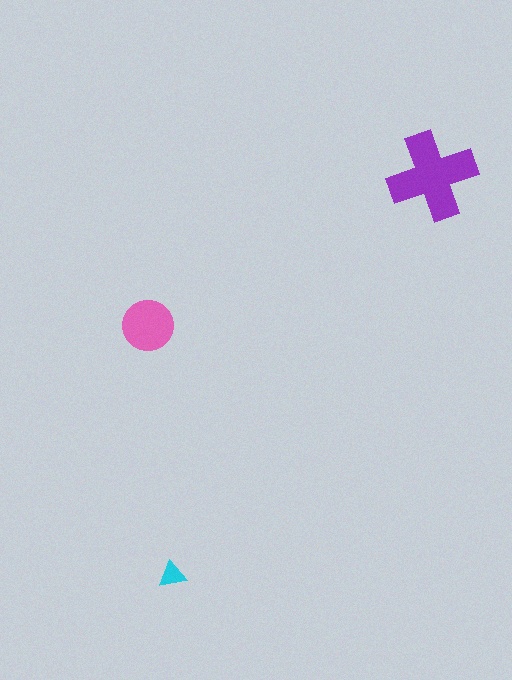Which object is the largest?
The purple cross.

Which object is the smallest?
The cyan triangle.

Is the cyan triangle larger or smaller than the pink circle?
Smaller.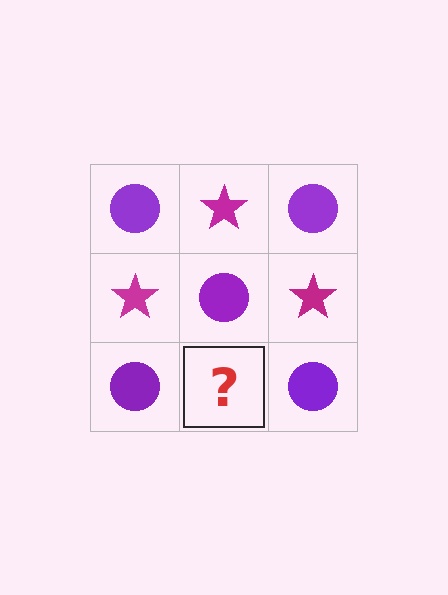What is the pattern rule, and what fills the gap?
The rule is that it alternates purple circle and magenta star in a checkerboard pattern. The gap should be filled with a magenta star.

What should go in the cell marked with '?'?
The missing cell should contain a magenta star.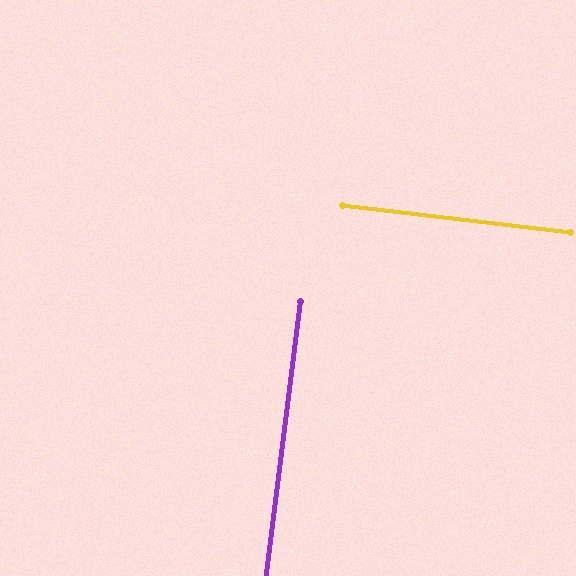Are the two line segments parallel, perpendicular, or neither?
Perpendicular — they meet at approximately 89°.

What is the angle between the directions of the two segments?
Approximately 89 degrees.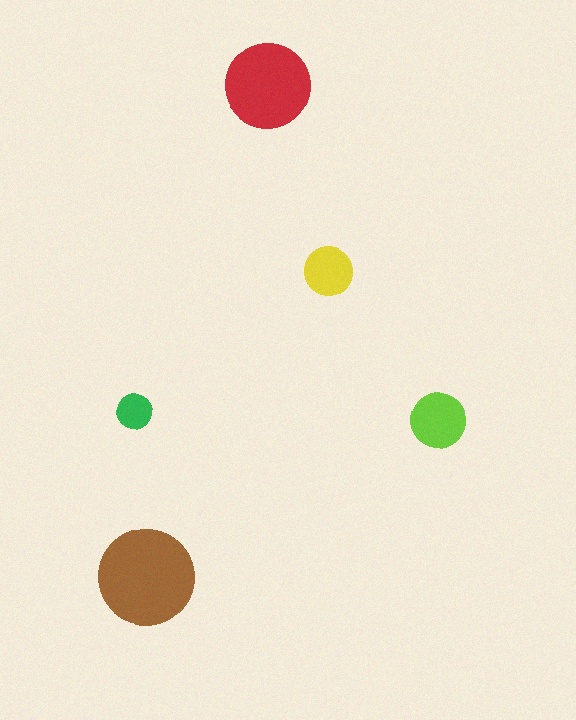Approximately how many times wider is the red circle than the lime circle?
About 1.5 times wider.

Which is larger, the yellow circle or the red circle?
The red one.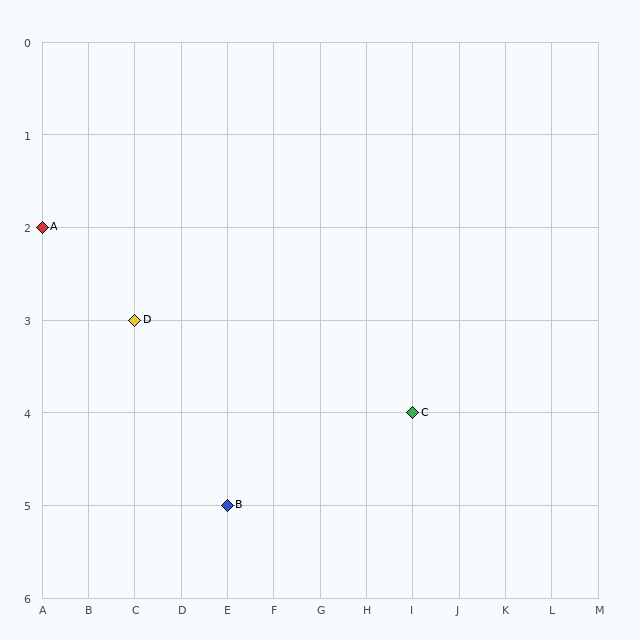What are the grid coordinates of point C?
Point C is at grid coordinates (I, 4).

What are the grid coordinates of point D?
Point D is at grid coordinates (C, 3).